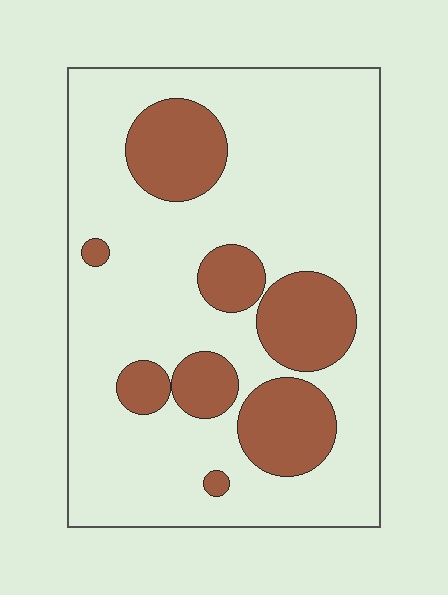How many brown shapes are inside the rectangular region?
8.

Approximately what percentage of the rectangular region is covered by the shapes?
Approximately 25%.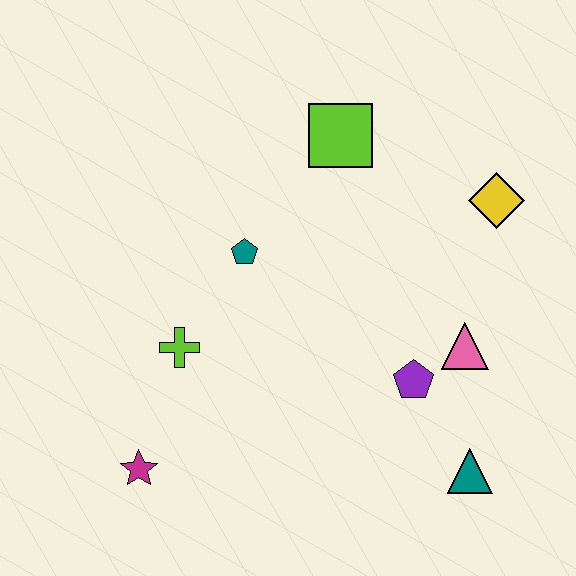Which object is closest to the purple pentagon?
The pink triangle is closest to the purple pentagon.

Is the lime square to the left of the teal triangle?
Yes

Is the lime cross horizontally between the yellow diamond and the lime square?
No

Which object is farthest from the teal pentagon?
The teal triangle is farthest from the teal pentagon.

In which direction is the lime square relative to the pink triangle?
The lime square is above the pink triangle.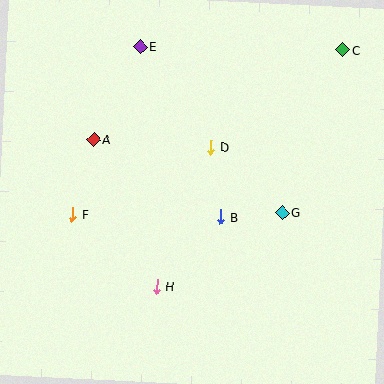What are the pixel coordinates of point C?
Point C is at (343, 50).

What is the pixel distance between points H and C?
The distance between H and C is 301 pixels.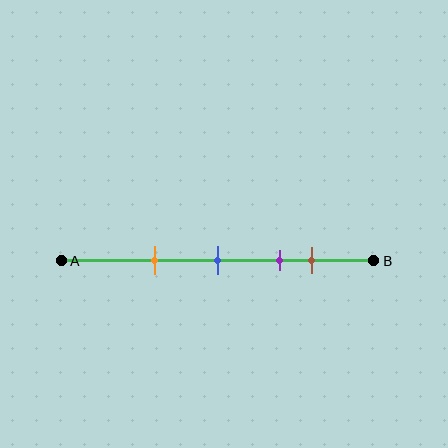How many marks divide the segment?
There are 4 marks dividing the segment.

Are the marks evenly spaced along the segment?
No, the marks are not evenly spaced.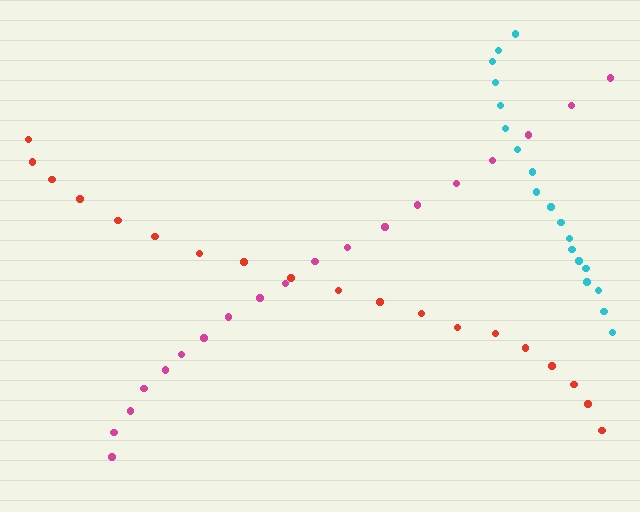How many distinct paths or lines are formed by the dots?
There are 3 distinct paths.